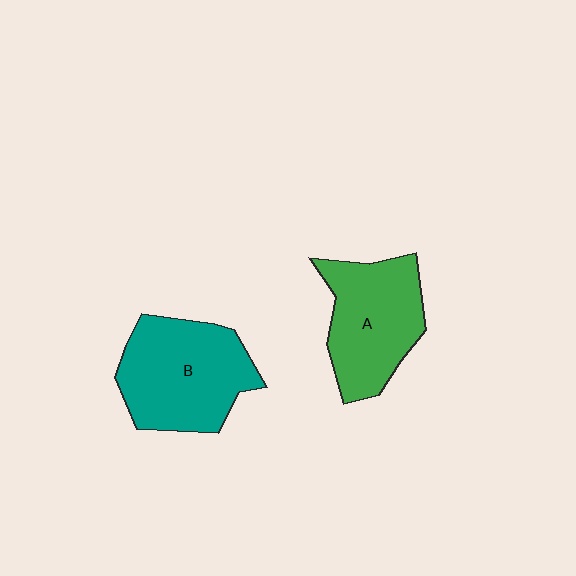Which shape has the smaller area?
Shape A (green).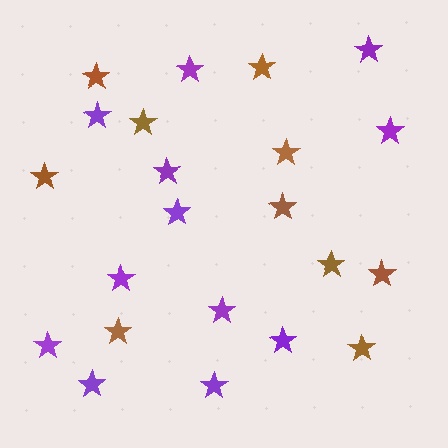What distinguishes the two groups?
There are 2 groups: one group of brown stars (10) and one group of purple stars (12).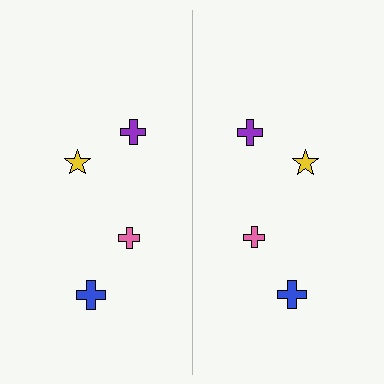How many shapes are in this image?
There are 8 shapes in this image.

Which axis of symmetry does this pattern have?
The pattern has a vertical axis of symmetry running through the center of the image.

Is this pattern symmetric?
Yes, this pattern has bilateral (reflection) symmetry.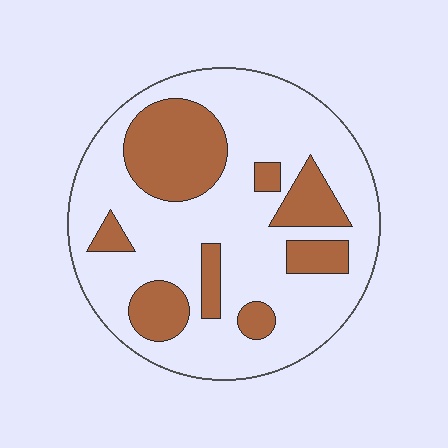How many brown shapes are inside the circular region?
8.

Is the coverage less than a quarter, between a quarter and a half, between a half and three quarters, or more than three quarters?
Between a quarter and a half.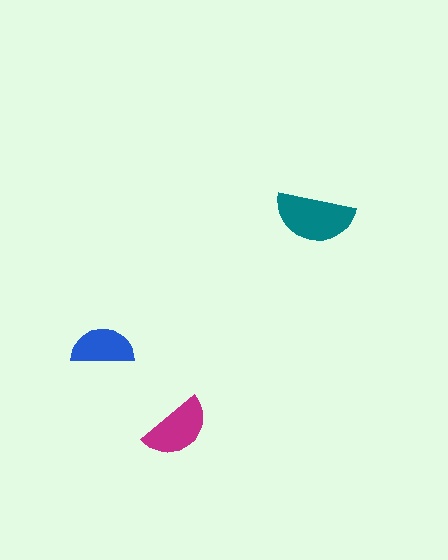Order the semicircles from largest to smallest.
the teal one, the magenta one, the blue one.